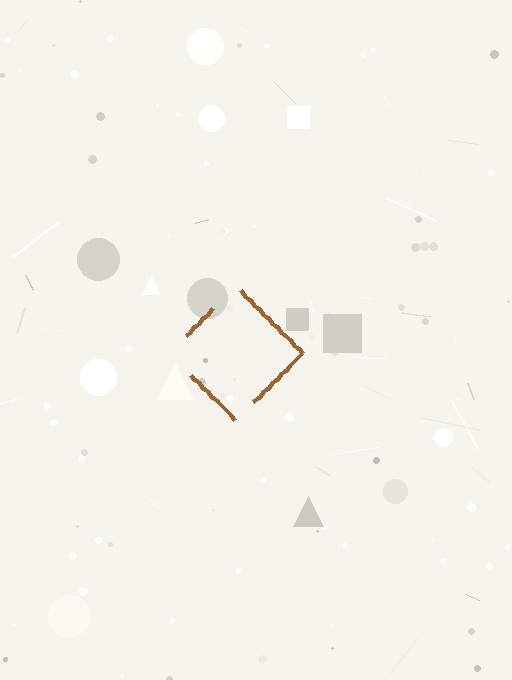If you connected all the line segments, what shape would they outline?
They would outline a diamond.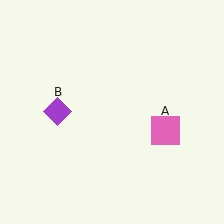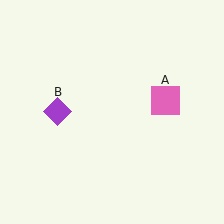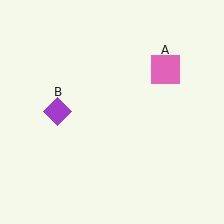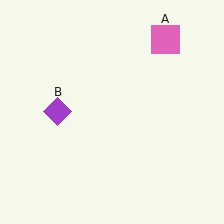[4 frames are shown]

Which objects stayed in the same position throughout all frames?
Purple diamond (object B) remained stationary.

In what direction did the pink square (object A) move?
The pink square (object A) moved up.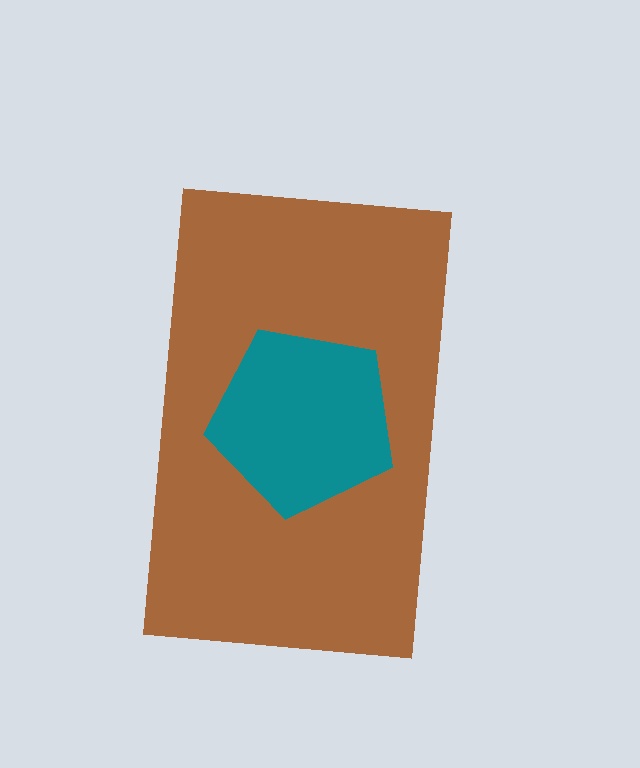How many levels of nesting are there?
2.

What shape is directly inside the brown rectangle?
The teal pentagon.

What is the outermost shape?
The brown rectangle.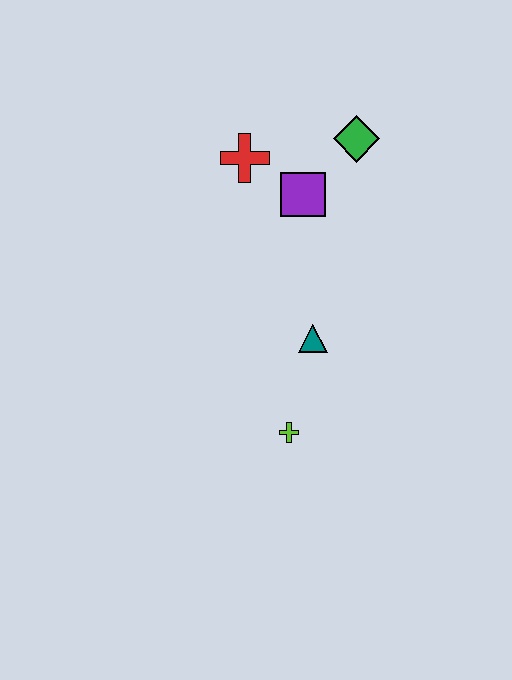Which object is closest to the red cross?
The purple square is closest to the red cross.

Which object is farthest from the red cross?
The lime cross is farthest from the red cross.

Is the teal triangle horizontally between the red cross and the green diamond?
Yes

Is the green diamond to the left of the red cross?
No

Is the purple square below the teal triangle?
No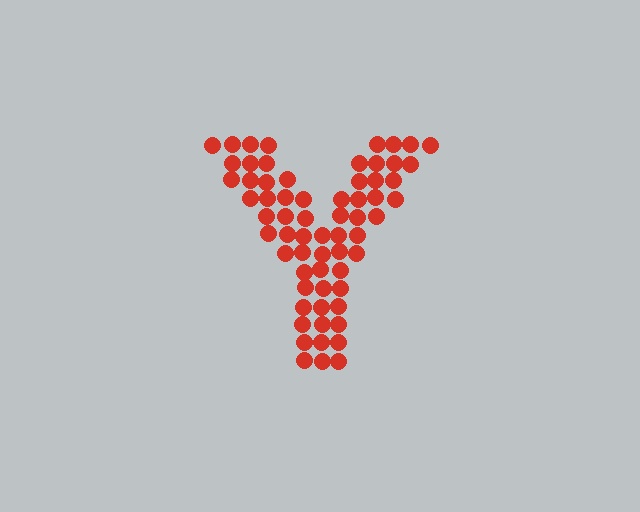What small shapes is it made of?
It is made of small circles.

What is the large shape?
The large shape is the letter Y.